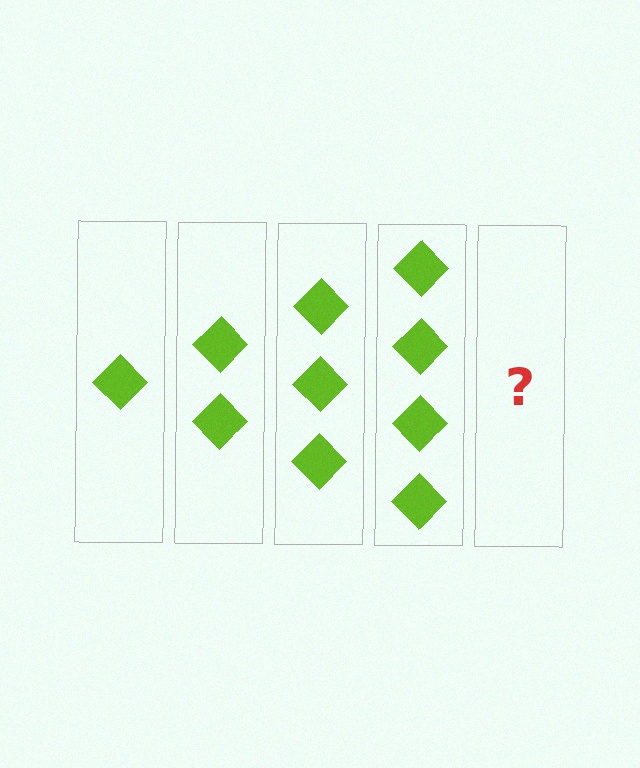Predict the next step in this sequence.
The next step is 5 diamonds.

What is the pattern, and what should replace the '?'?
The pattern is that each step adds one more diamond. The '?' should be 5 diamonds.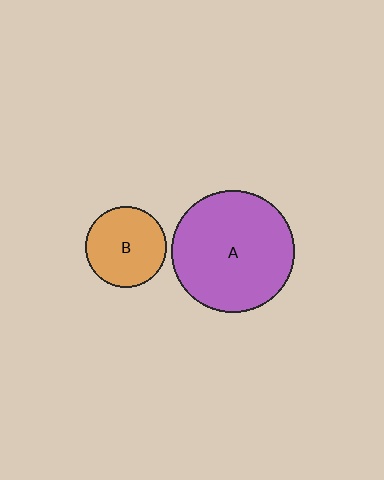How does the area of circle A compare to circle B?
Approximately 2.3 times.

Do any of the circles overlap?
No, none of the circles overlap.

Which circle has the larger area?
Circle A (purple).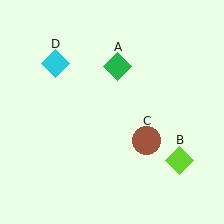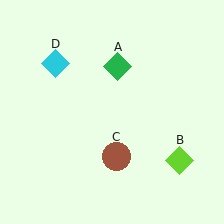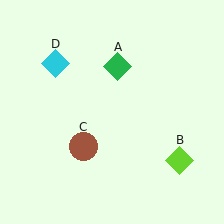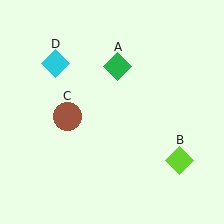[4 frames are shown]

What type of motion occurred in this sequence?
The brown circle (object C) rotated clockwise around the center of the scene.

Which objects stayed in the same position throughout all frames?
Green diamond (object A) and lime diamond (object B) and cyan diamond (object D) remained stationary.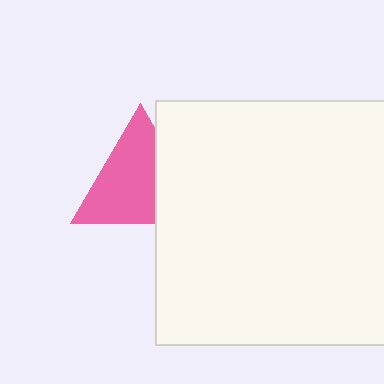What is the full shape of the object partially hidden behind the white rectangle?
The partially hidden object is a pink triangle.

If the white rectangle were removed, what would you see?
You would see the complete pink triangle.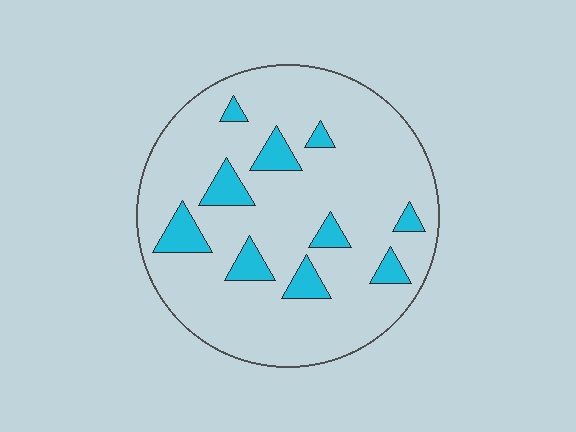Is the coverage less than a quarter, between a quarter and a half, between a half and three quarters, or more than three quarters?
Less than a quarter.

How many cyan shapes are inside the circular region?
10.